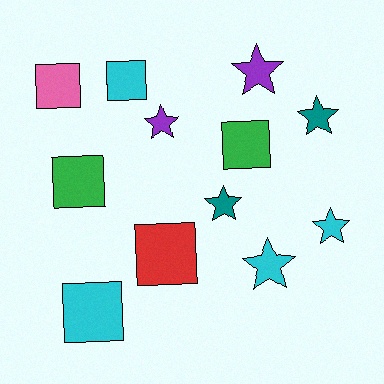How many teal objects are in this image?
There are 2 teal objects.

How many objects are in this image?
There are 12 objects.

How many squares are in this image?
There are 6 squares.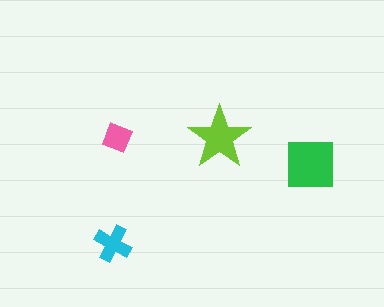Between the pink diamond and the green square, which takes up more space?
The green square.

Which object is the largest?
The green square.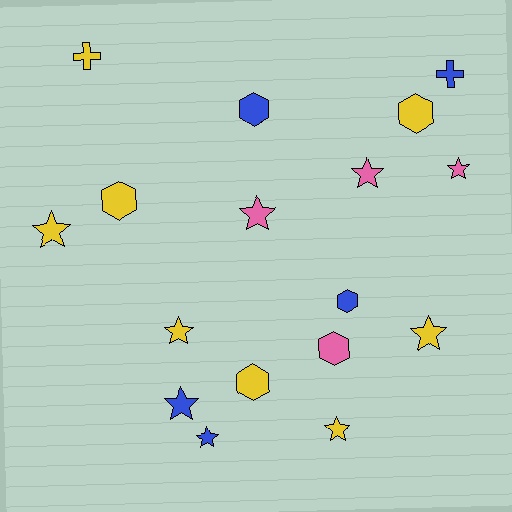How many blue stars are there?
There are 2 blue stars.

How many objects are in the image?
There are 17 objects.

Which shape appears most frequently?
Star, with 9 objects.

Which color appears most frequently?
Yellow, with 8 objects.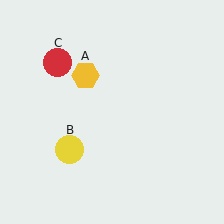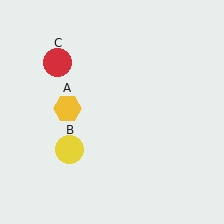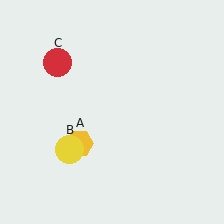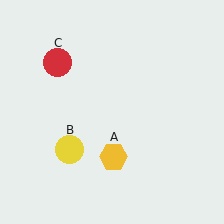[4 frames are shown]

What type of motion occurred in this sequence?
The yellow hexagon (object A) rotated counterclockwise around the center of the scene.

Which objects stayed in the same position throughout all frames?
Yellow circle (object B) and red circle (object C) remained stationary.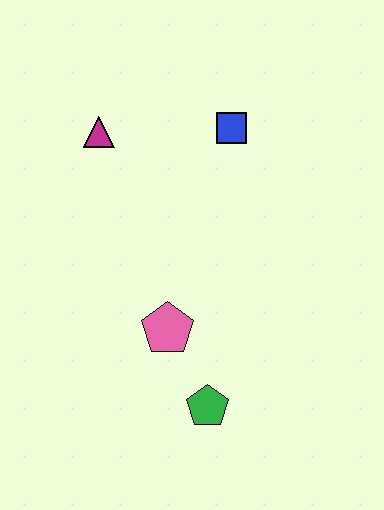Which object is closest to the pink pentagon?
The green pentagon is closest to the pink pentagon.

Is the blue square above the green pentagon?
Yes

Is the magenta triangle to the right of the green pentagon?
No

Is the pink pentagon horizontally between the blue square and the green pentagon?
No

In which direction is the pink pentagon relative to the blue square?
The pink pentagon is below the blue square.